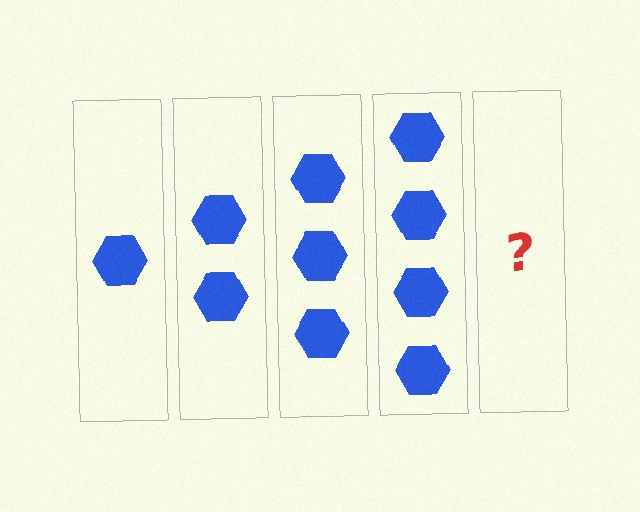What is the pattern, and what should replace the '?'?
The pattern is that each step adds one more hexagon. The '?' should be 5 hexagons.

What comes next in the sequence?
The next element should be 5 hexagons.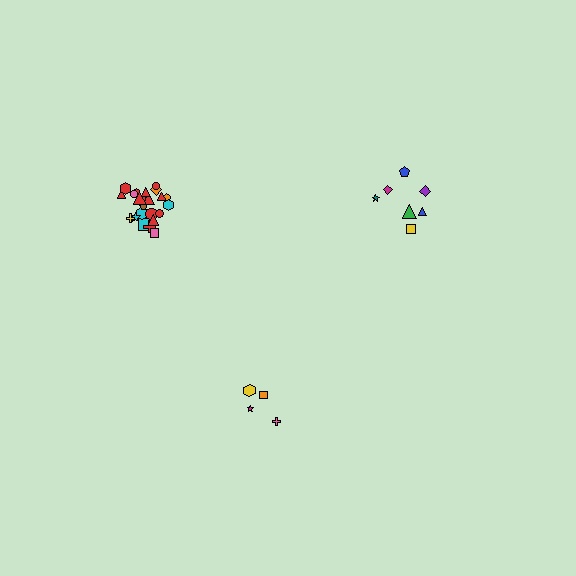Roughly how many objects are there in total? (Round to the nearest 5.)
Roughly 35 objects in total.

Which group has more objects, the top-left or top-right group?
The top-left group.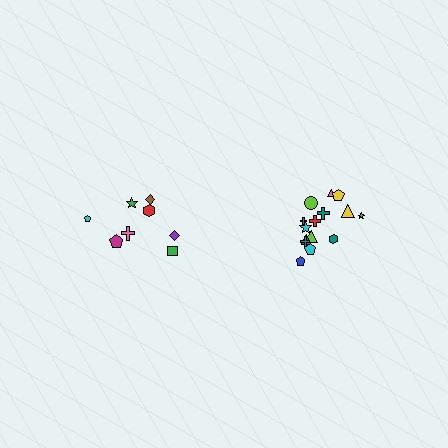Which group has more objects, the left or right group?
The right group.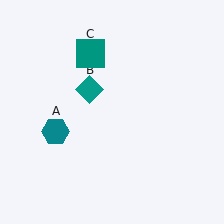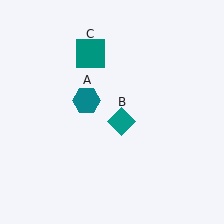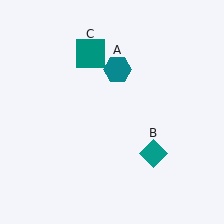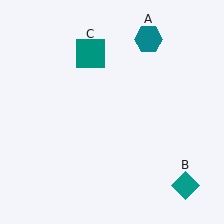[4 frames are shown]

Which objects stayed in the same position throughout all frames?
Teal square (object C) remained stationary.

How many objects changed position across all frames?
2 objects changed position: teal hexagon (object A), teal diamond (object B).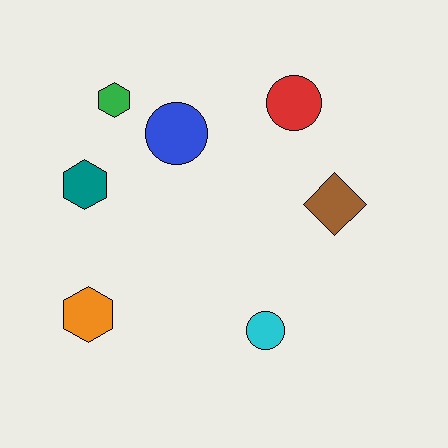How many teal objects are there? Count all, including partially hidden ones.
There is 1 teal object.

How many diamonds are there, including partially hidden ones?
There is 1 diamond.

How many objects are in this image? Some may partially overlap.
There are 7 objects.